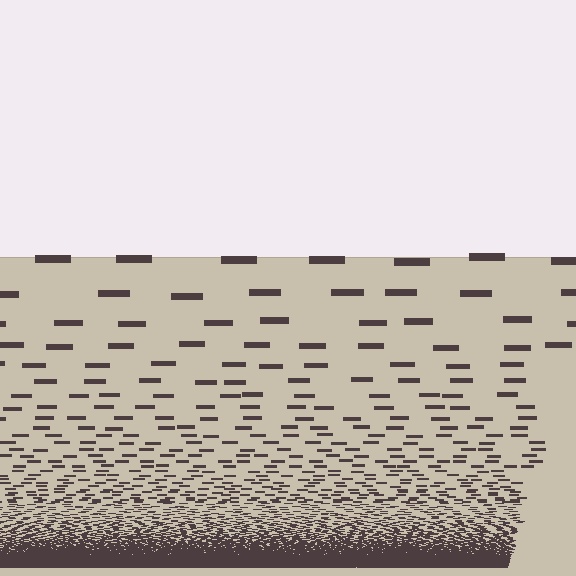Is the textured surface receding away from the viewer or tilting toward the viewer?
The surface appears to tilt toward the viewer. Texture elements get larger and sparser toward the top.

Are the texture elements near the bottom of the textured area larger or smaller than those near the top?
Smaller. The gradient is inverted — elements near the bottom are smaller and denser.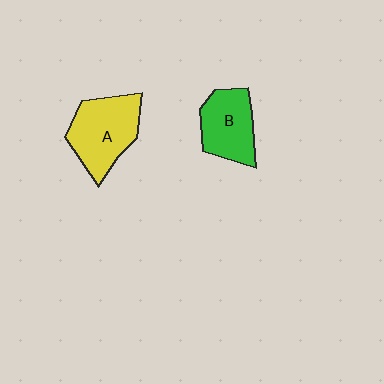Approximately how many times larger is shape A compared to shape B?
Approximately 1.2 times.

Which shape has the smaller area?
Shape B (green).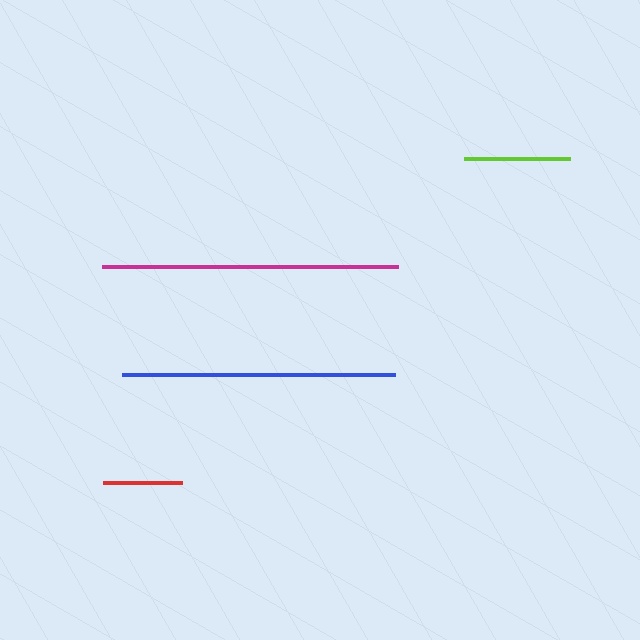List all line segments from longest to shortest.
From longest to shortest: magenta, blue, lime, red.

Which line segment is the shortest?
The red line is the shortest at approximately 79 pixels.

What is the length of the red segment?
The red segment is approximately 79 pixels long.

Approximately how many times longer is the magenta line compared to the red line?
The magenta line is approximately 3.7 times the length of the red line.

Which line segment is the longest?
The magenta line is the longest at approximately 296 pixels.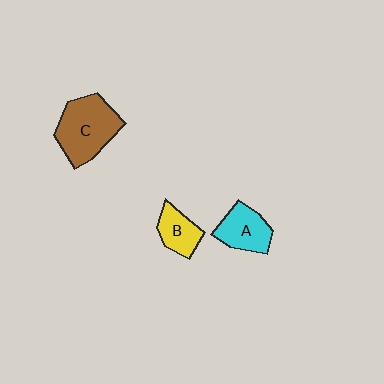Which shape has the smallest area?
Shape B (yellow).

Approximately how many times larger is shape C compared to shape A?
Approximately 1.6 times.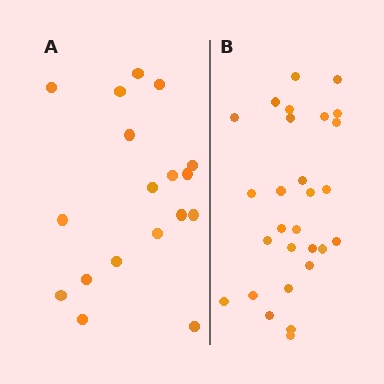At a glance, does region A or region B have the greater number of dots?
Region B (the right region) has more dots.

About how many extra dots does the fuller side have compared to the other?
Region B has roughly 10 or so more dots than region A.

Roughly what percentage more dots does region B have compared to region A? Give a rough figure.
About 55% more.